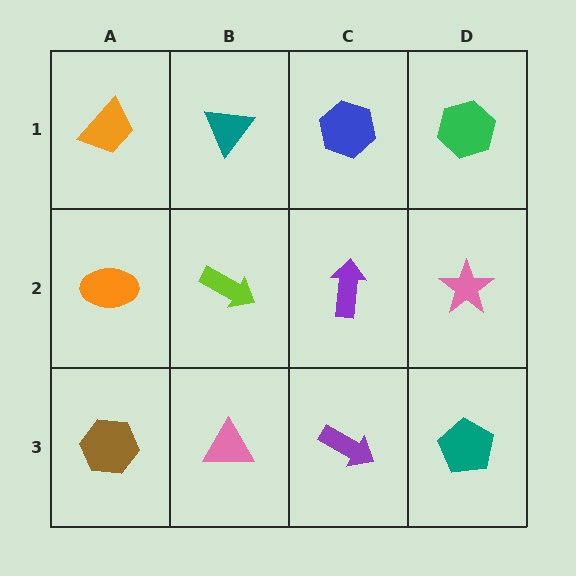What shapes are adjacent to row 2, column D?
A green hexagon (row 1, column D), a teal pentagon (row 3, column D), a purple arrow (row 2, column C).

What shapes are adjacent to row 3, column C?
A purple arrow (row 2, column C), a pink triangle (row 3, column B), a teal pentagon (row 3, column D).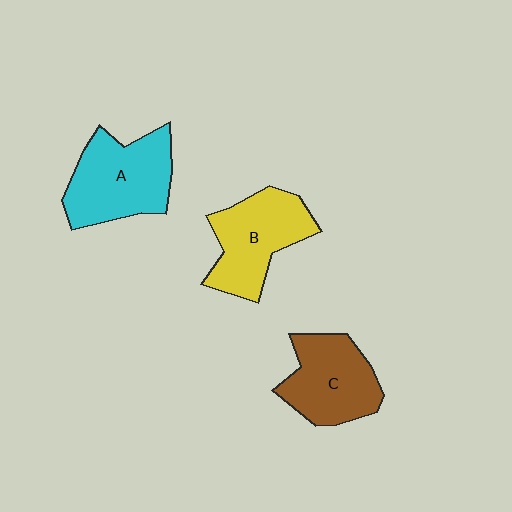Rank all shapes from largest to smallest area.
From largest to smallest: A (cyan), B (yellow), C (brown).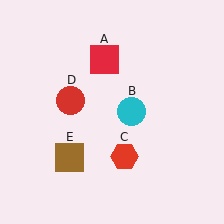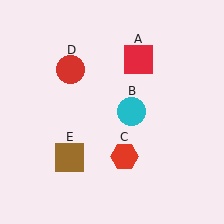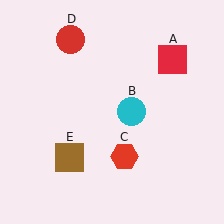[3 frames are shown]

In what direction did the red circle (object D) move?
The red circle (object D) moved up.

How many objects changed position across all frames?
2 objects changed position: red square (object A), red circle (object D).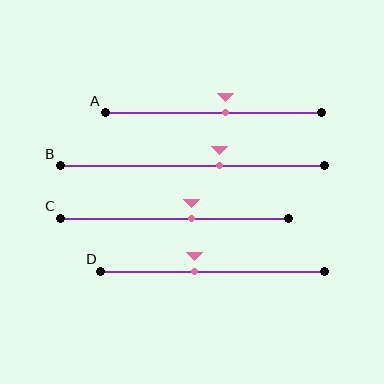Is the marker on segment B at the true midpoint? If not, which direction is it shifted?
No, the marker on segment B is shifted to the right by about 11% of the segment length.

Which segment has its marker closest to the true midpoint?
Segment A has its marker closest to the true midpoint.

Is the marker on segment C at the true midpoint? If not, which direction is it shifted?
No, the marker on segment C is shifted to the right by about 7% of the segment length.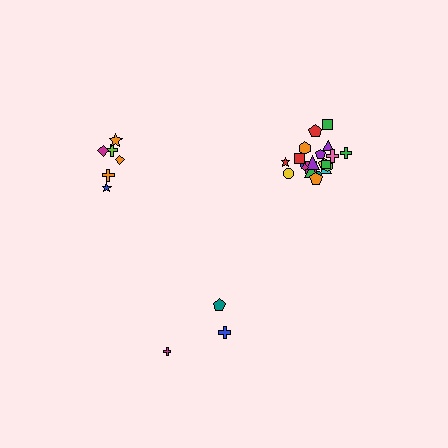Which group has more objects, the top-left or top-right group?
The top-right group.